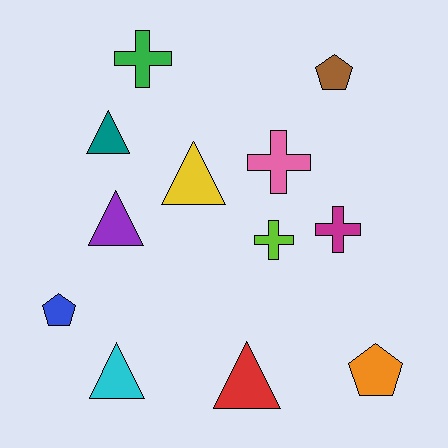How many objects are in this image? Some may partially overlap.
There are 12 objects.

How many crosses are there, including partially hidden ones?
There are 4 crosses.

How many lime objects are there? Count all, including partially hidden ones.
There is 1 lime object.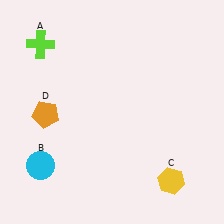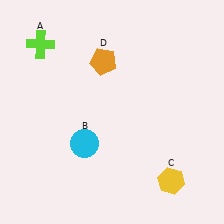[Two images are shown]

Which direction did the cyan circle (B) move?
The cyan circle (B) moved right.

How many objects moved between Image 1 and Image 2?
2 objects moved between the two images.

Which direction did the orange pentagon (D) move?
The orange pentagon (D) moved right.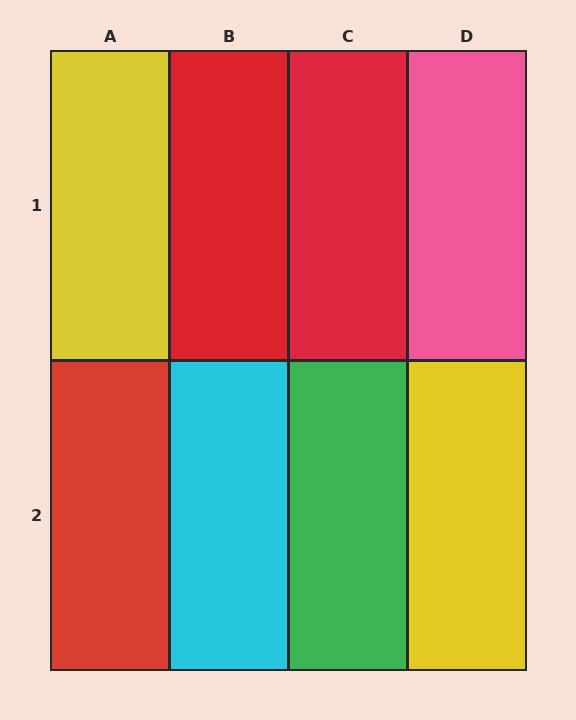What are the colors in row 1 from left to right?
Yellow, red, red, pink.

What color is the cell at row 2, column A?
Red.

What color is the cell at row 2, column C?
Green.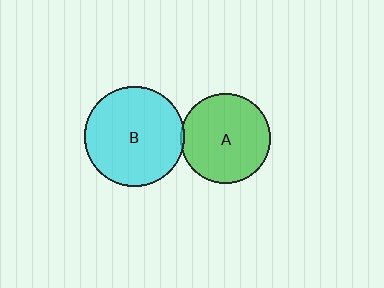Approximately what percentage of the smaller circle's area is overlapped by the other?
Approximately 5%.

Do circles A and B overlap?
Yes.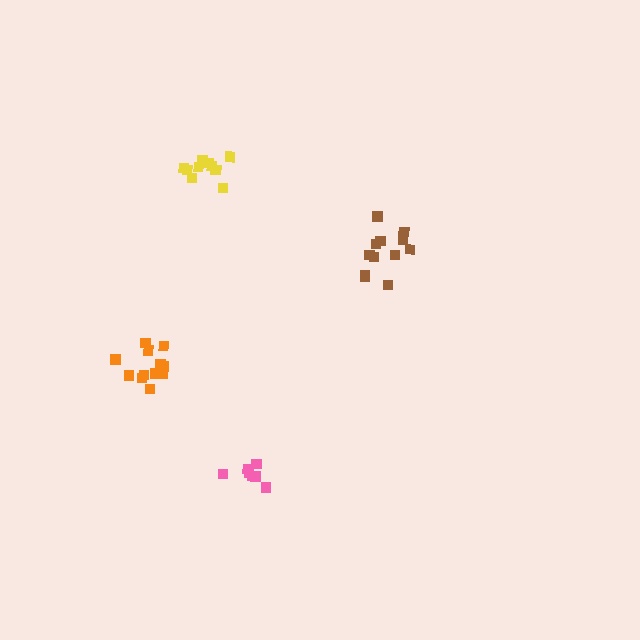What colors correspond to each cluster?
The clusters are colored: pink, brown, yellow, orange.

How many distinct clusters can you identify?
There are 4 distinct clusters.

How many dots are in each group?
Group 1: 7 dots, Group 2: 12 dots, Group 3: 10 dots, Group 4: 12 dots (41 total).